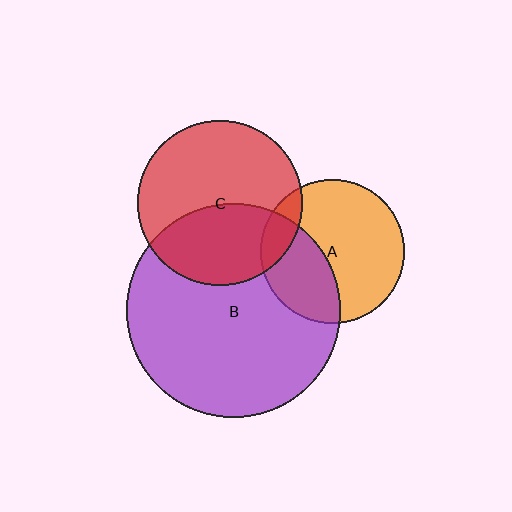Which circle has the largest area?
Circle B (purple).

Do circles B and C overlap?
Yes.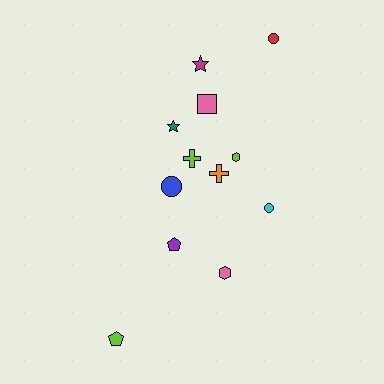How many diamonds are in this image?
There are no diamonds.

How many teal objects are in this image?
There is 1 teal object.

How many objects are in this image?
There are 12 objects.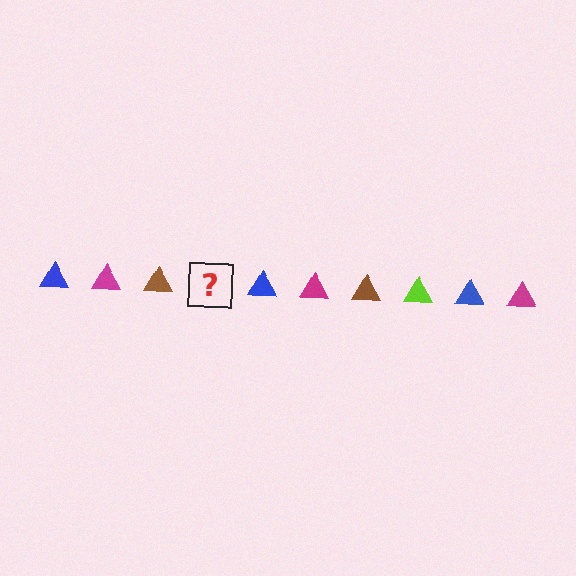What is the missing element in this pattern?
The missing element is a lime triangle.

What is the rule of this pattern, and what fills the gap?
The rule is that the pattern cycles through blue, magenta, brown, lime triangles. The gap should be filled with a lime triangle.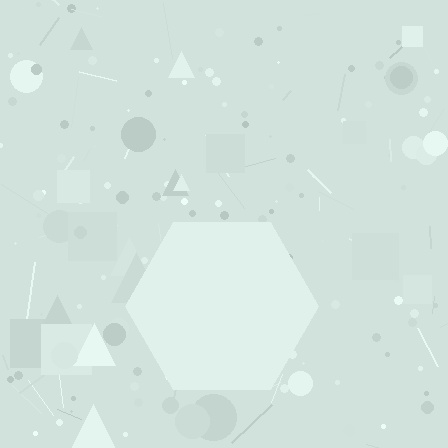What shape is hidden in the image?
A hexagon is hidden in the image.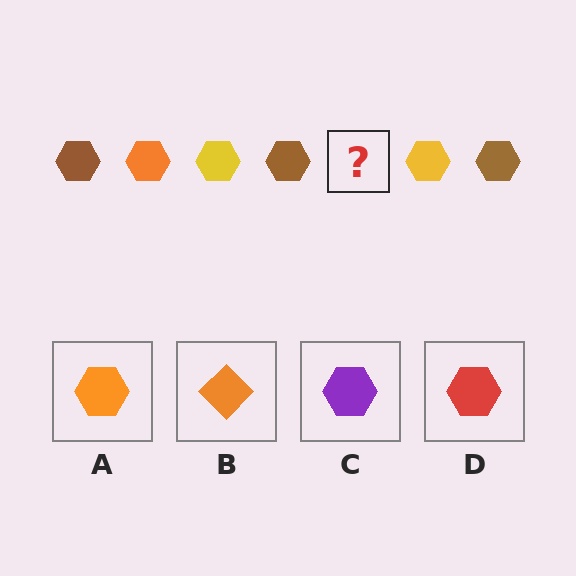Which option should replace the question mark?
Option A.